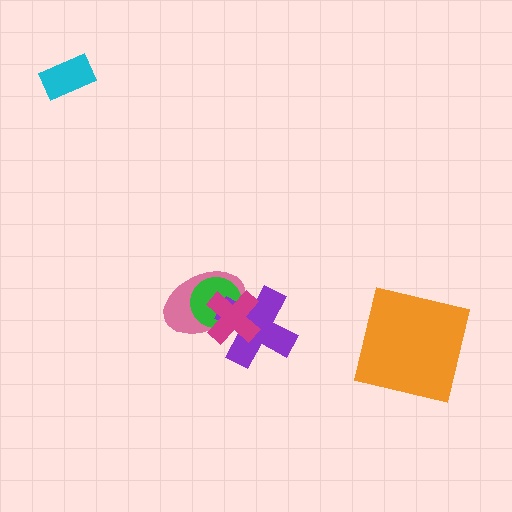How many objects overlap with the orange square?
0 objects overlap with the orange square.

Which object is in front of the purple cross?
The magenta cross is in front of the purple cross.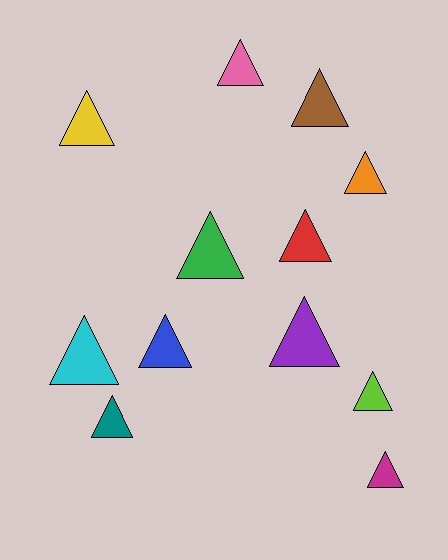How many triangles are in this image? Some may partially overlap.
There are 12 triangles.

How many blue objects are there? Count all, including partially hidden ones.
There is 1 blue object.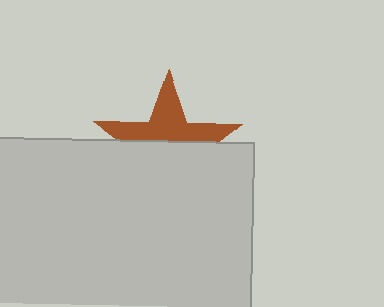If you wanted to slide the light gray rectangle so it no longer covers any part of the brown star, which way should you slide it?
Slide it down — that is the most direct way to separate the two shapes.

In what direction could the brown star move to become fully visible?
The brown star could move up. That would shift it out from behind the light gray rectangle entirely.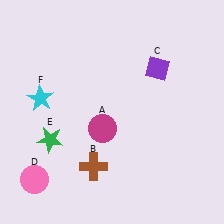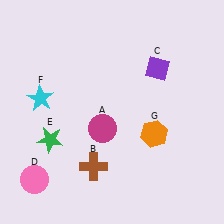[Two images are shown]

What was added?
An orange hexagon (G) was added in Image 2.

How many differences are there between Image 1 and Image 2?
There is 1 difference between the two images.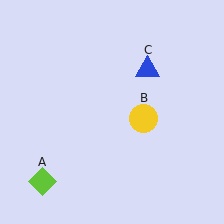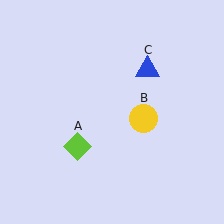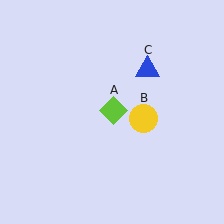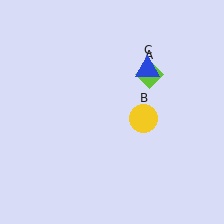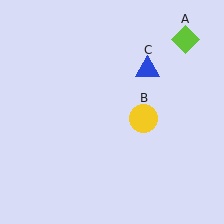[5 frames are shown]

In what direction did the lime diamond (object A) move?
The lime diamond (object A) moved up and to the right.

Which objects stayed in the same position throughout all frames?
Yellow circle (object B) and blue triangle (object C) remained stationary.